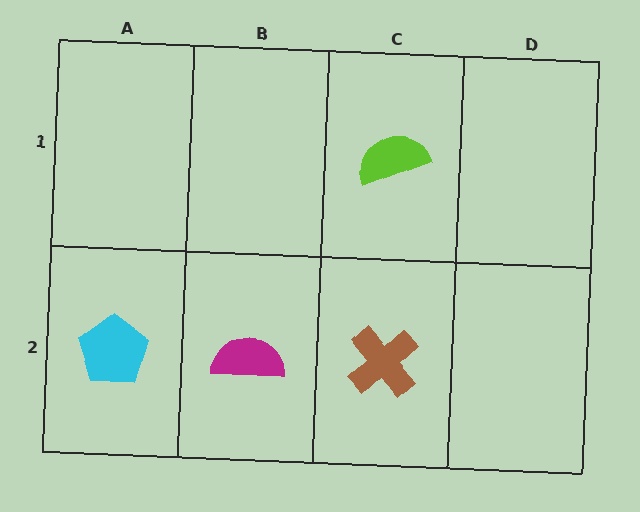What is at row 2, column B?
A magenta semicircle.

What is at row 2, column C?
A brown cross.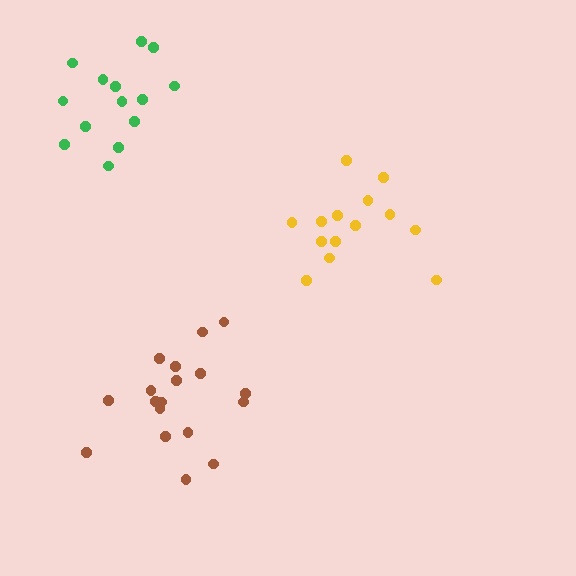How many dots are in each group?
Group 1: 14 dots, Group 2: 18 dots, Group 3: 14 dots (46 total).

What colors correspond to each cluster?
The clusters are colored: yellow, brown, green.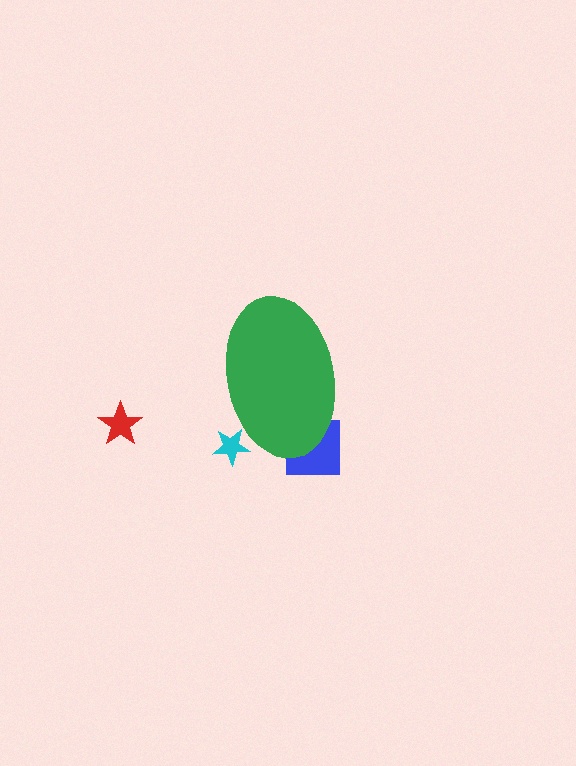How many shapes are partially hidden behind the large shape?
2 shapes are partially hidden.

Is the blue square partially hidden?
Yes, the blue square is partially hidden behind the green ellipse.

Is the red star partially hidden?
No, the red star is fully visible.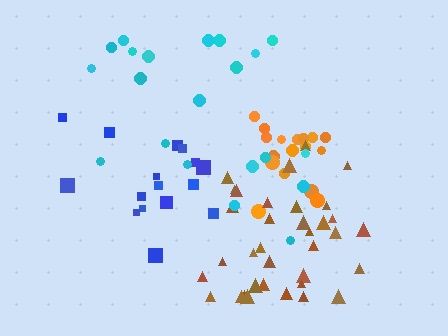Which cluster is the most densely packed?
Orange.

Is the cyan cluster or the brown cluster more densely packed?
Brown.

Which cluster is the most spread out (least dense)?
Cyan.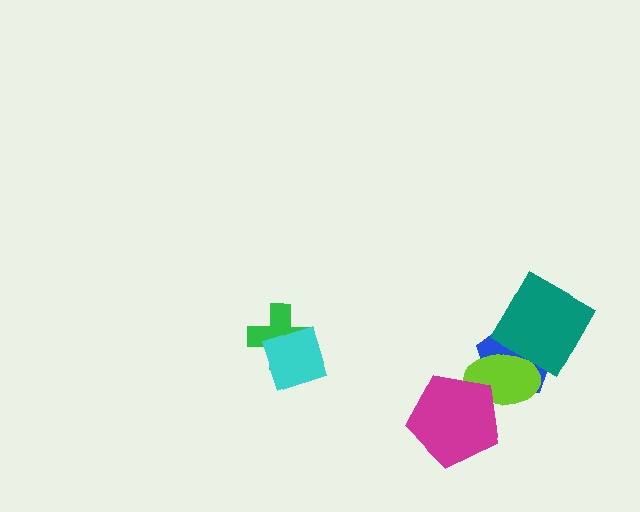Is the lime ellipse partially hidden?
Yes, it is partially covered by another shape.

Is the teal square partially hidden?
Yes, it is partially covered by another shape.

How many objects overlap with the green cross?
1 object overlaps with the green cross.